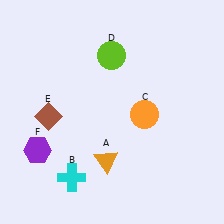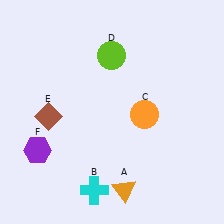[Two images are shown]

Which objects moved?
The objects that moved are: the orange triangle (A), the cyan cross (B).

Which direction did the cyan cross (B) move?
The cyan cross (B) moved right.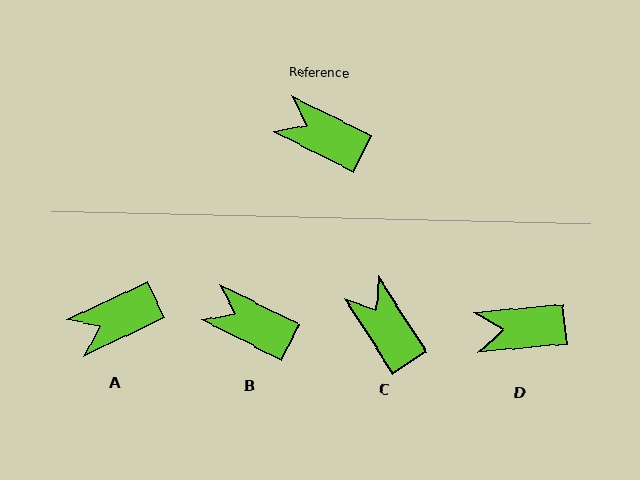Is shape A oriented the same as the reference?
No, it is off by about 52 degrees.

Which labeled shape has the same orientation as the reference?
B.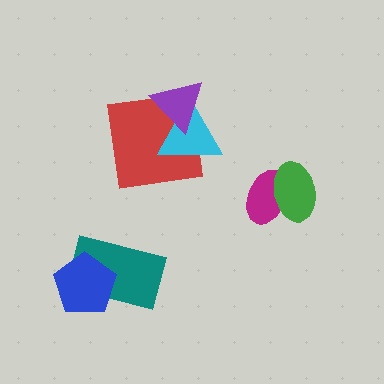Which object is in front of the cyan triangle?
The purple triangle is in front of the cyan triangle.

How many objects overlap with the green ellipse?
1 object overlaps with the green ellipse.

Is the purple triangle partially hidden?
No, no other shape covers it.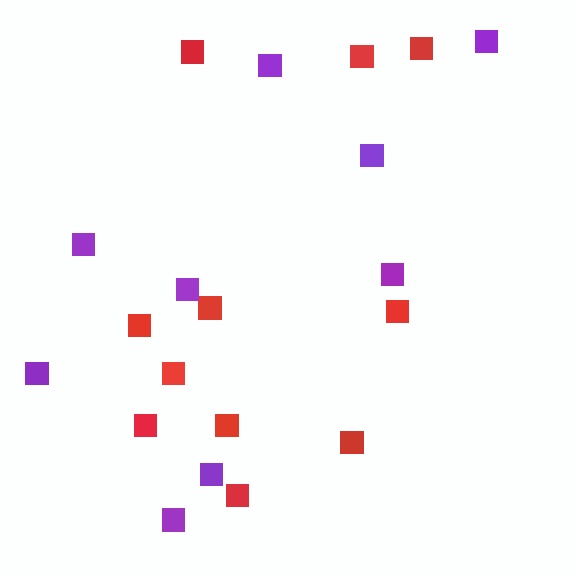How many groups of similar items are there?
There are 2 groups: one group of red squares (11) and one group of purple squares (9).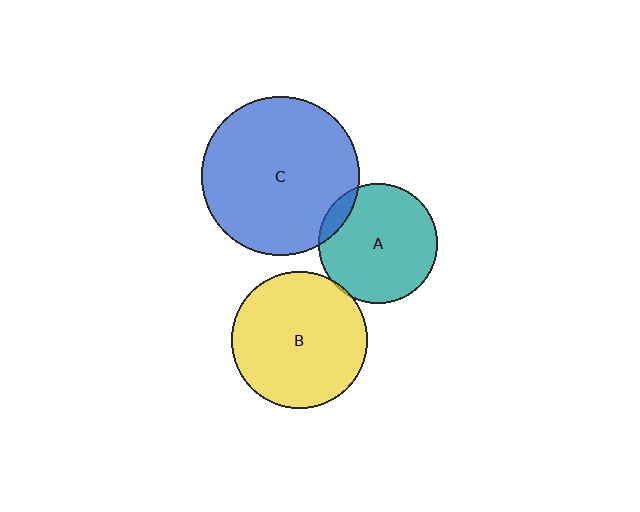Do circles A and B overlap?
Yes.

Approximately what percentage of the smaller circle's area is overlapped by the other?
Approximately 5%.